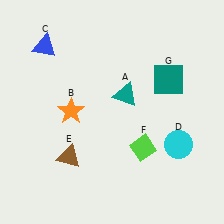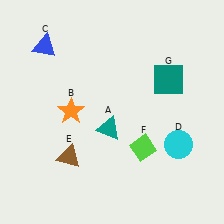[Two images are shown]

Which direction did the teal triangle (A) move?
The teal triangle (A) moved down.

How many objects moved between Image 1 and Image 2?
1 object moved between the two images.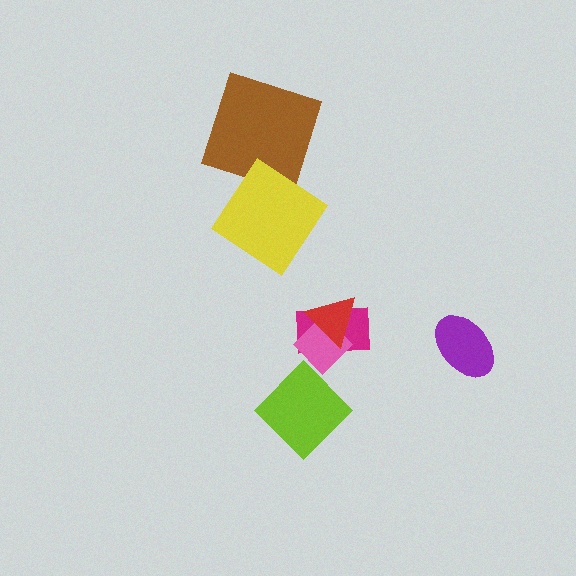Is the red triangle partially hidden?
No, no other shape covers it.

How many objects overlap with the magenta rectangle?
2 objects overlap with the magenta rectangle.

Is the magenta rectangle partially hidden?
Yes, it is partially covered by another shape.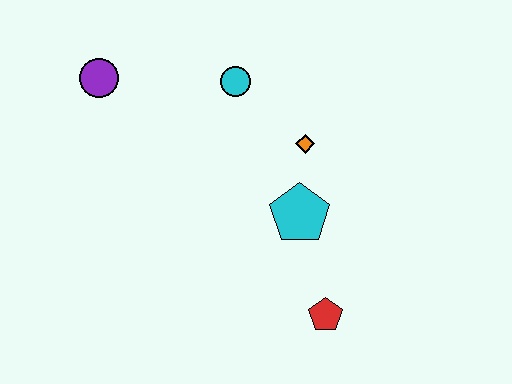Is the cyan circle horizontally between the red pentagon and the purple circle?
Yes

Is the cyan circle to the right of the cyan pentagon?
No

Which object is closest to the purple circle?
The cyan circle is closest to the purple circle.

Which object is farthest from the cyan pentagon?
The purple circle is farthest from the cyan pentagon.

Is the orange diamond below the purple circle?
Yes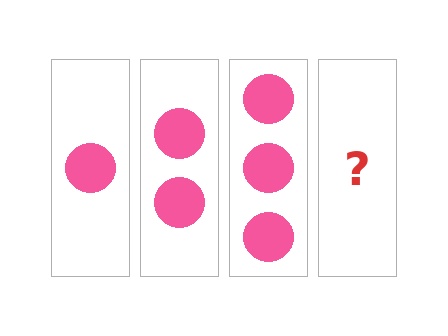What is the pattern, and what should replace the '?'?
The pattern is that each step adds one more circle. The '?' should be 4 circles.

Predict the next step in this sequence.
The next step is 4 circles.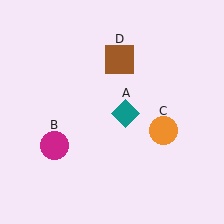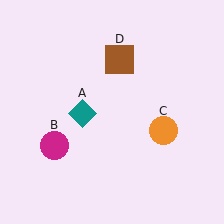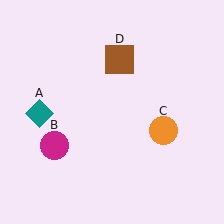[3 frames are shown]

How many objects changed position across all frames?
1 object changed position: teal diamond (object A).